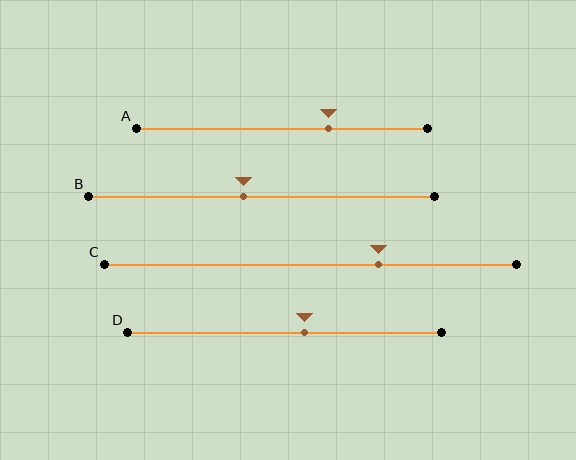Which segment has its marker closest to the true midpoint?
Segment B has its marker closest to the true midpoint.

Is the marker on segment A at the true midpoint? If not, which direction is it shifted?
No, the marker on segment A is shifted to the right by about 16% of the segment length.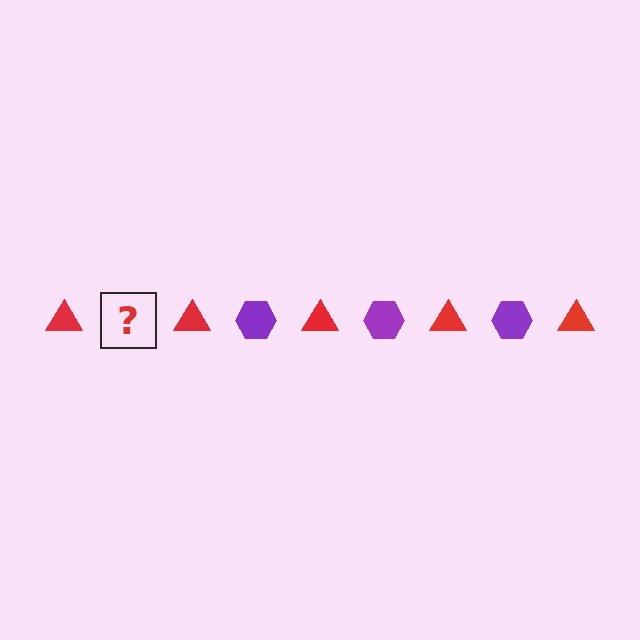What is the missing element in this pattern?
The missing element is a purple hexagon.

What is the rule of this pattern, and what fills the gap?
The rule is that the pattern alternates between red triangle and purple hexagon. The gap should be filled with a purple hexagon.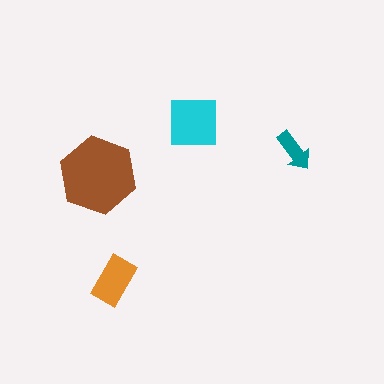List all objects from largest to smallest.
The brown hexagon, the cyan square, the orange rectangle, the teal arrow.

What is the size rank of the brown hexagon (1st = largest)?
1st.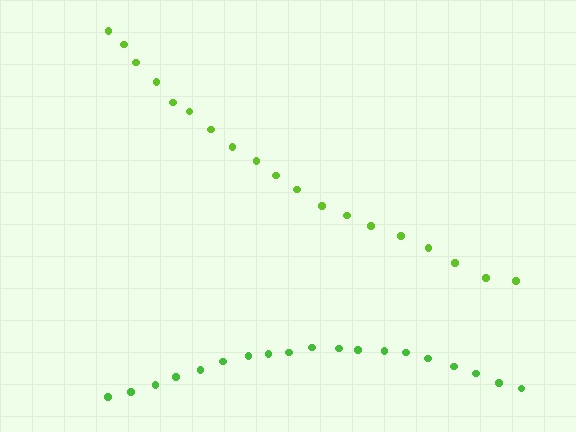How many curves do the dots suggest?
There are 2 distinct paths.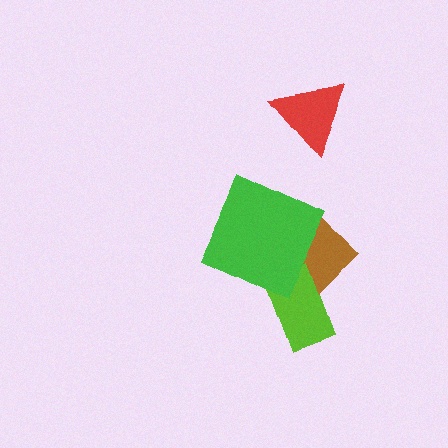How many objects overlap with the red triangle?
0 objects overlap with the red triangle.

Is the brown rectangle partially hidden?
Yes, it is partially covered by another shape.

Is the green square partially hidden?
No, no other shape covers it.